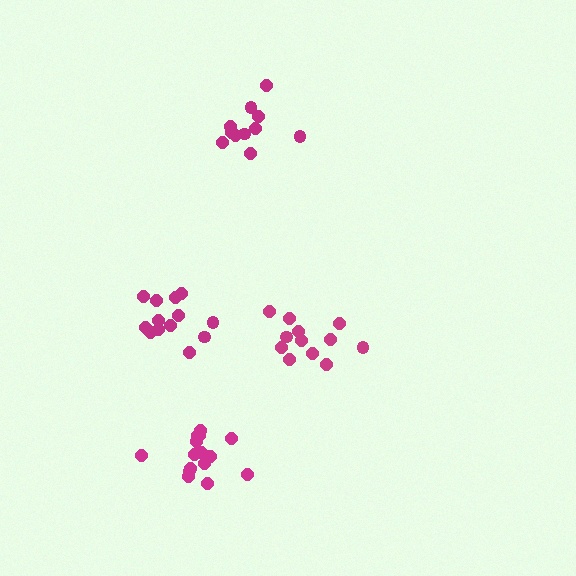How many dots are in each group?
Group 1: 15 dots, Group 2: 13 dots, Group 3: 11 dots, Group 4: 12 dots (51 total).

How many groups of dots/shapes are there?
There are 4 groups.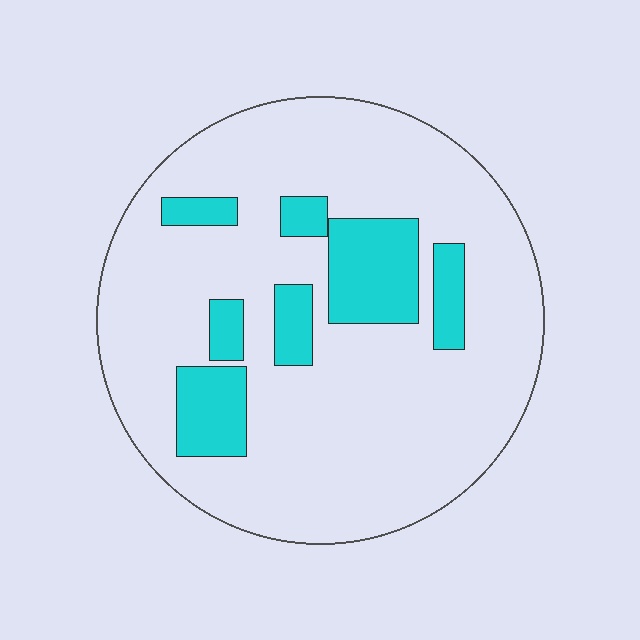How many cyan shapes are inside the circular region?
7.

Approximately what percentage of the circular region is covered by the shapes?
Approximately 20%.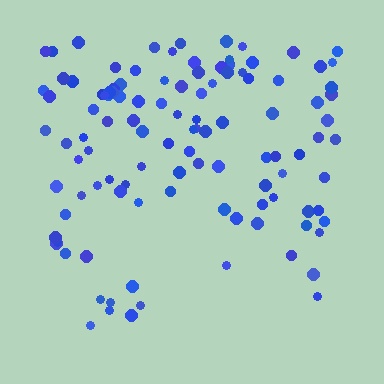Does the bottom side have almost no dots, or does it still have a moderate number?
Still a moderate number, just noticeably fewer than the top.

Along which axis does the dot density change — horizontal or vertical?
Vertical.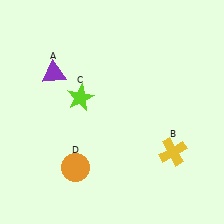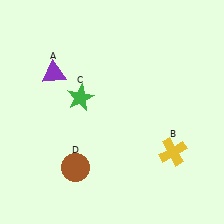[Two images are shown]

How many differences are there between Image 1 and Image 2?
There are 2 differences between the two images.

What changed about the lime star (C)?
In Image 1, C is lime. In Image 2, it changed to green.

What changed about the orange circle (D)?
In Image 1, D is orange. In Image 2, it changed to brown.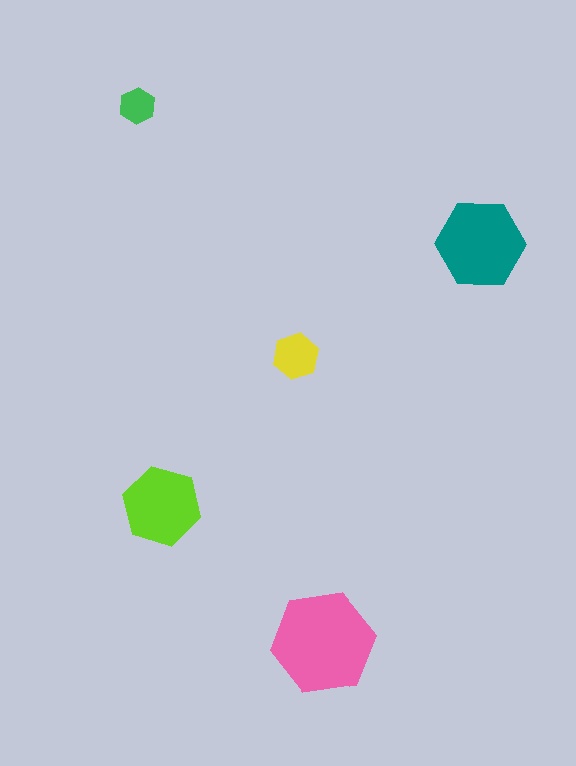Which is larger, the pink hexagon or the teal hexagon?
The pink one.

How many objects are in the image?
There are 5 objects in the image.